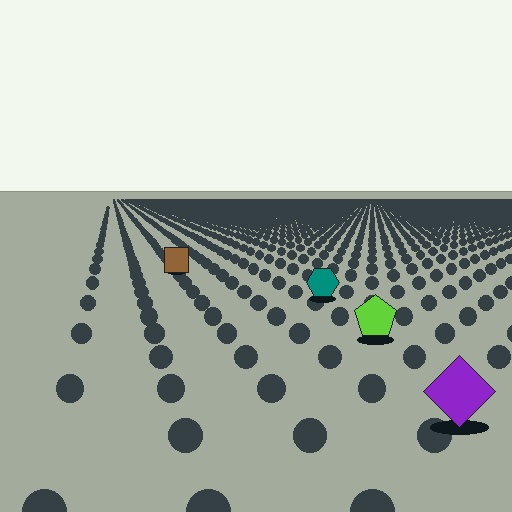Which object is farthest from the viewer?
The brown square is farthest from the viewer. It appears smaller and the ground texture around it is denser.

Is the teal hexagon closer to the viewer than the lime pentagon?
No. The lime pentagon is closer — you can tell from the texture gradient: the ground texture is coarser near it.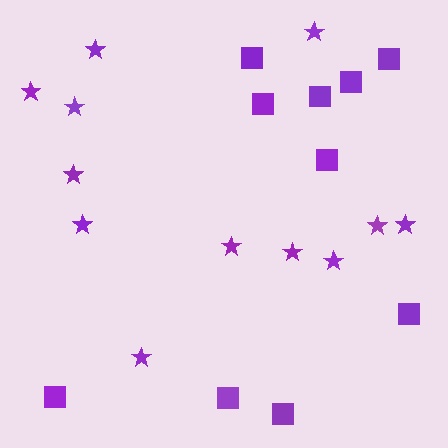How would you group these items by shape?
There are 2 groups: one group of stars (12) and one group of squares (10).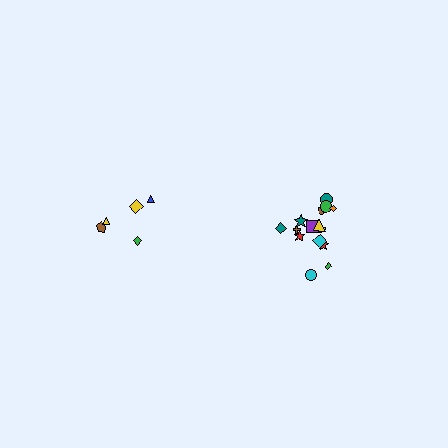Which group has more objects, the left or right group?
The right group.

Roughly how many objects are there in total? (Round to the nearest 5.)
Roughly 20 objects in total.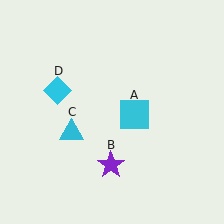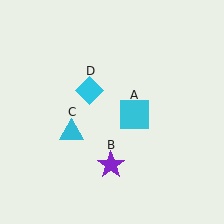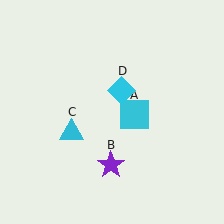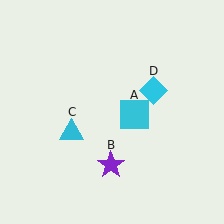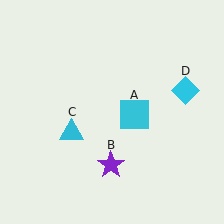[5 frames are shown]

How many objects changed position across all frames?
1 object changed position: cyan diamond (object D).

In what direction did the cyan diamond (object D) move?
The cyan diamond (object D) moved right.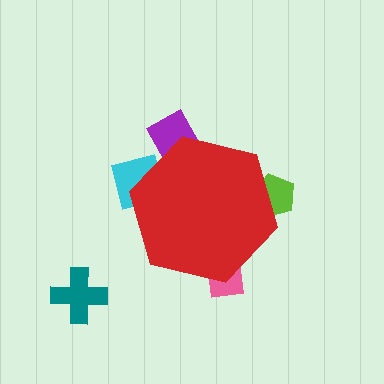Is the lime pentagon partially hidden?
Yes, the lime pentagon is partially hidden behind the red hexagon.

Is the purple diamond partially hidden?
Yes, the purple diamond is partially hidden behind the red hexagon.